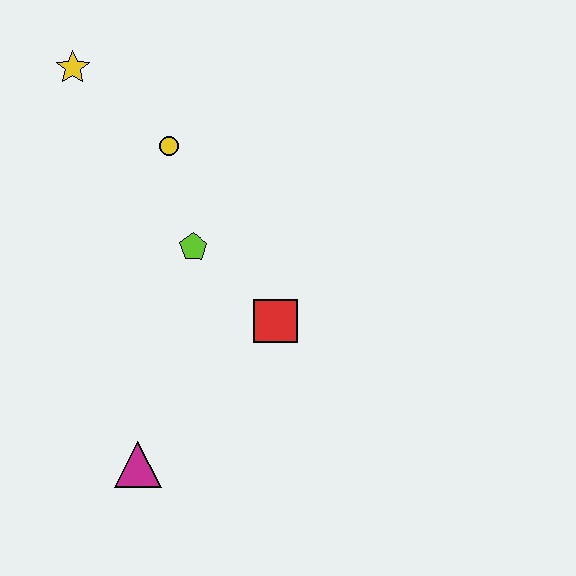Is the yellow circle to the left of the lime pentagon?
Yes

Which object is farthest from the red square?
The yellow star is farthest from the red square.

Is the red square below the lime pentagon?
Yes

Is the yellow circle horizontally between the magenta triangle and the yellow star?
No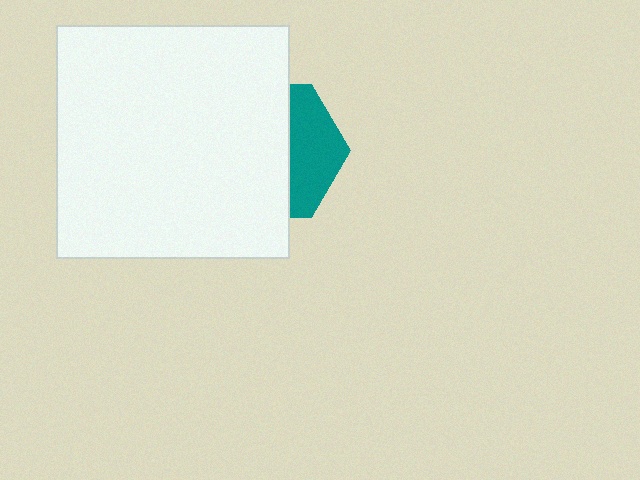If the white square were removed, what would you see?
You would see the complete teal hexagon.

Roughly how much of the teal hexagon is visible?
A small part of it is visible (roughly 36%).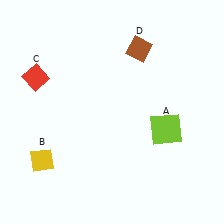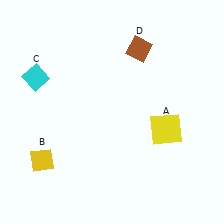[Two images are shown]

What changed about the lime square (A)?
In Image 1, A is lime. In Image 2, it changed to yellow.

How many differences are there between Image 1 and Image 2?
There are 2 differences between the two images.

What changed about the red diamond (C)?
In Image 1, C is red. In Image 2, it changed to cyan.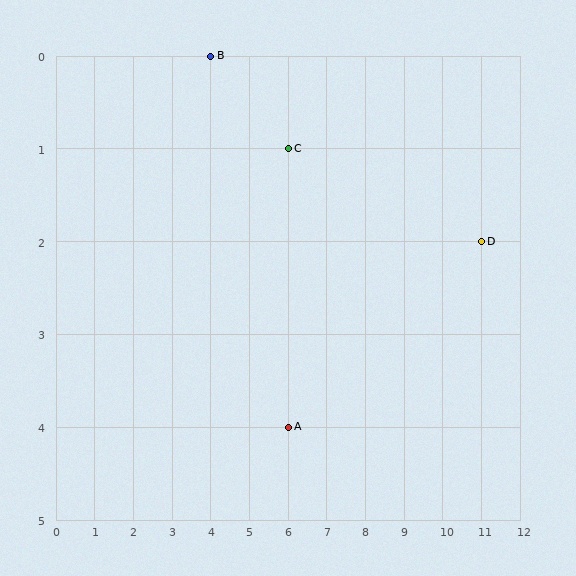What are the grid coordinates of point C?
Point C is at grid coordinates (6, 1).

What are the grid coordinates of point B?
Point B is at grid coordinates (4, 0).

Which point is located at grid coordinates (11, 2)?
Point D is at (11, 2).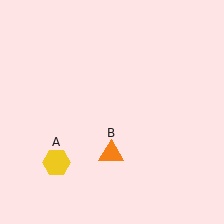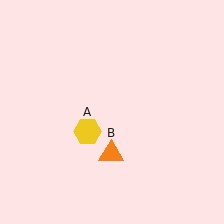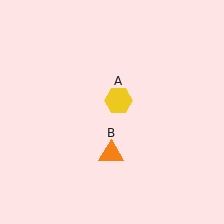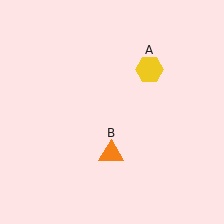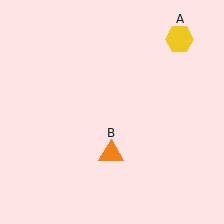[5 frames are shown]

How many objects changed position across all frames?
1 object changed position: yellow hexagon (object A).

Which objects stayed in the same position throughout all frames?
Orange triangle (object B) remained stationary.